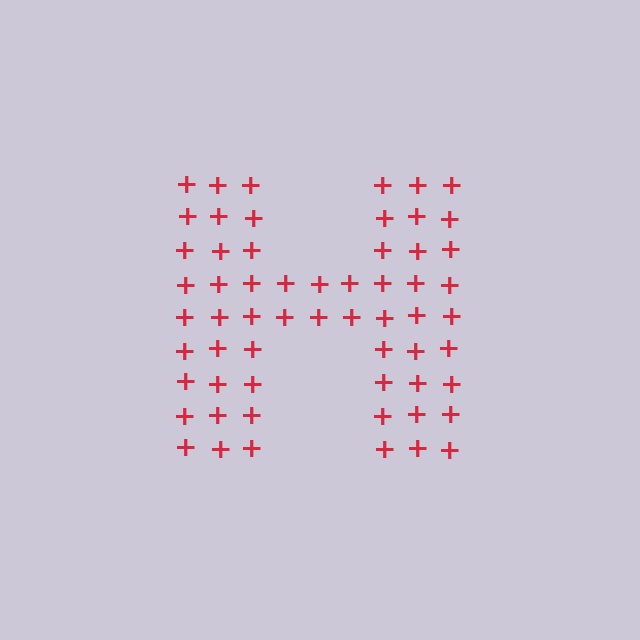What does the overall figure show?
The overall figure shows the letter H.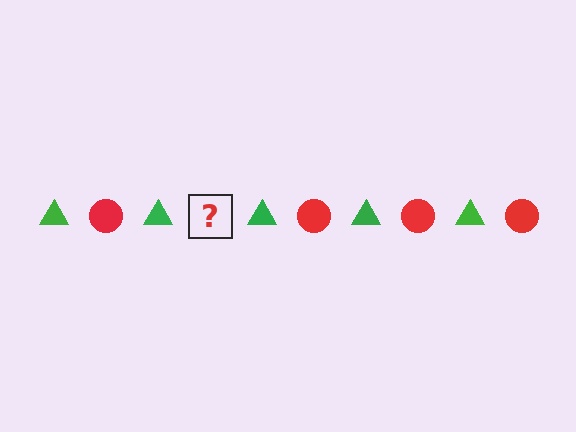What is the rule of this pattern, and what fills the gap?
The rule is that the pattern alternates between green triangle and red circle. The gap should be filled with a red circle.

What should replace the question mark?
The question mark should be replaced with a red circle.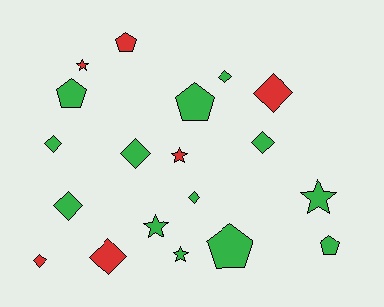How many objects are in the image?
There are 19 objects.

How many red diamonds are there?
There are 3 red diamonds.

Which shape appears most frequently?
Diamond, with 9 objects.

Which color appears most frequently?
Green, with 13 objects.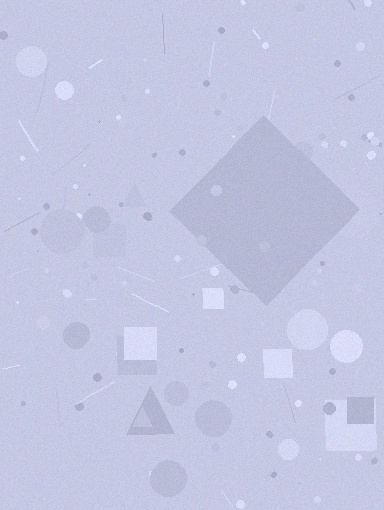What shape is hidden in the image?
A diamond is hidden in the image.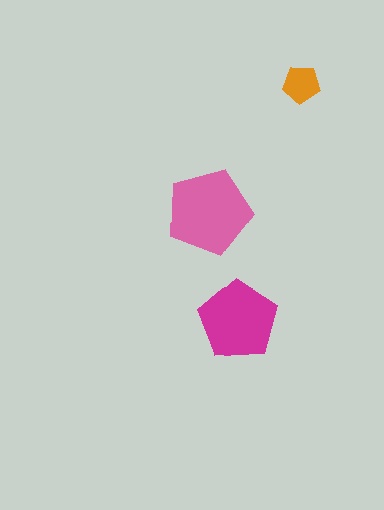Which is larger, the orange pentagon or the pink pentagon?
The pink one.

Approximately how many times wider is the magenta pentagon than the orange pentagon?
About 2 times wider.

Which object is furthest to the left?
The pink pentagon is leftmost.